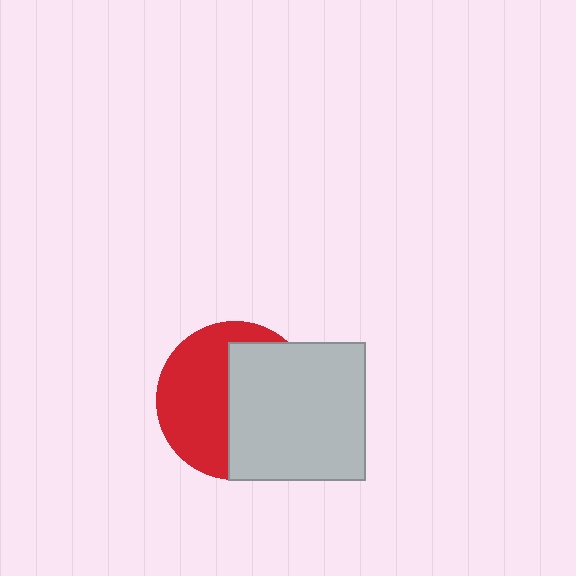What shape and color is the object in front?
The object in front is a light gray square.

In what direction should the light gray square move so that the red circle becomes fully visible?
The light gray square should move right. That is the shortest direction to clear the overlap and leave the red circle fully visible.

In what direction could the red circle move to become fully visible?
The red circle could move left. That would shift it out from behind the light gray square entirely.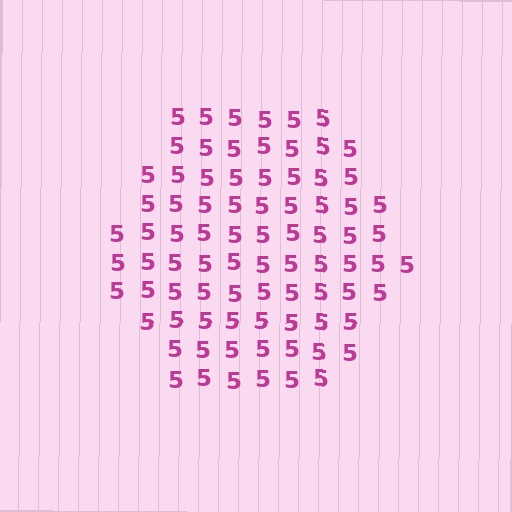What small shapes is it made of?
It is made of small digit 5's.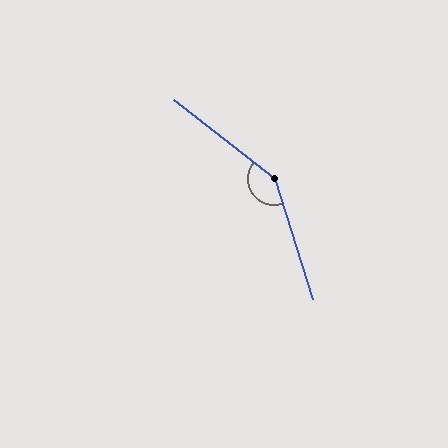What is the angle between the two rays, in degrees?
Approximately 146 degrees.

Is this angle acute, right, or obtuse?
It is obtuse.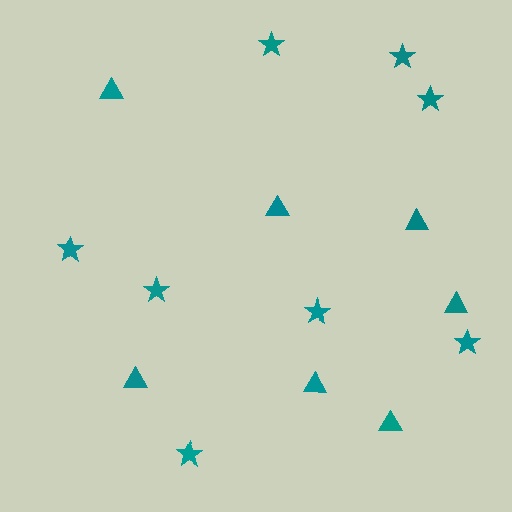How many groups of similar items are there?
There are 2 groups: one group of stars (8) and one group of triangles (7).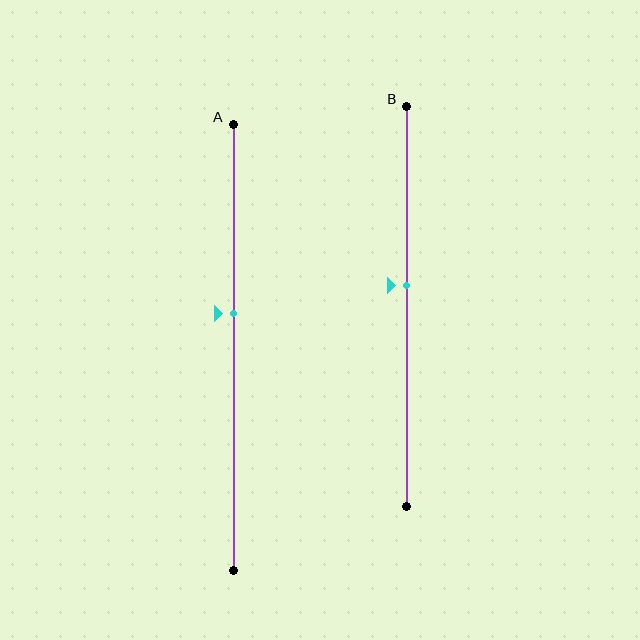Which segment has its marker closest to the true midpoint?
Segment B has its marker closest to the true midpoint.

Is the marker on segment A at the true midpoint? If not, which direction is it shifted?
No, the marker on segment A is shifted upward by about 8% of the segment length.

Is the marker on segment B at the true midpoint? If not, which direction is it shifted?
No, the marker on segment B is shifted upward by about 5% of the segment length.